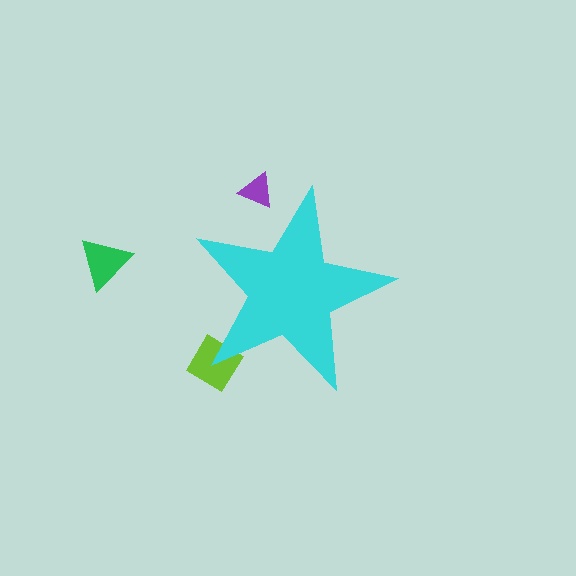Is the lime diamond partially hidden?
Yes, the lime diamond is partially hidden behind the cyan star.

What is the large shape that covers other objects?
A cyan star.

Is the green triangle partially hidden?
No, the green triangle is fully visible.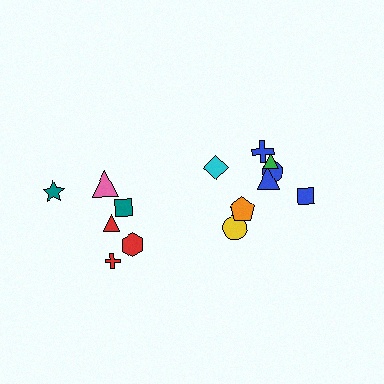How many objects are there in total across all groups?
There are 14 objects.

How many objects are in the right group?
There are 8 objects.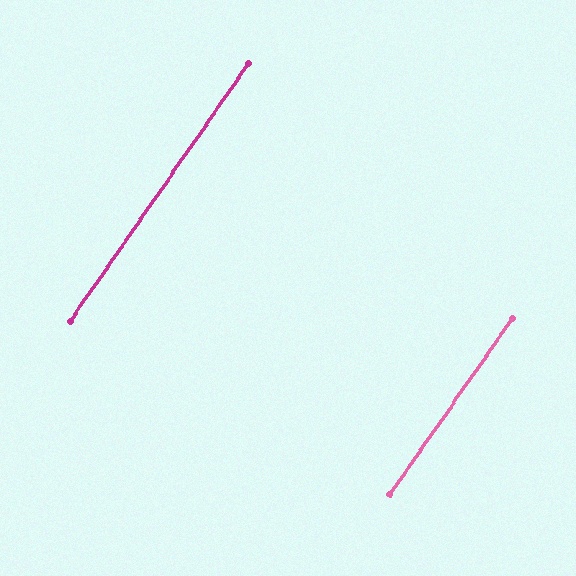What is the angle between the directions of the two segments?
Approximately 0 degrees.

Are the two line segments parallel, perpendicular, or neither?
Parallel — their directions differ by only 0.1°.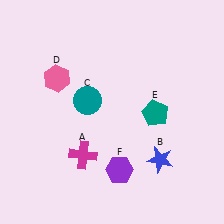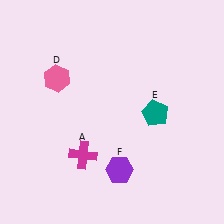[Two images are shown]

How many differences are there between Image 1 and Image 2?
There are 2 differences between the two images.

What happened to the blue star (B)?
The blue star (B) was removed in Image 2. It was in the bottom-right area of Image 1.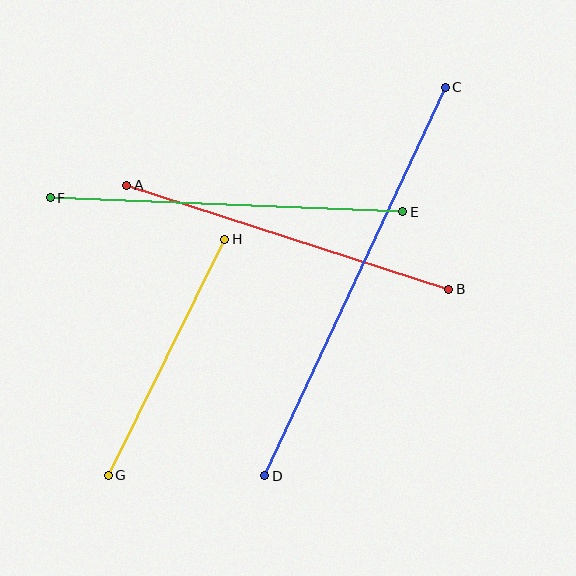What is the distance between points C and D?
The distance is approximately 428 pixels.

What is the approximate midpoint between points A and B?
The midpoint is at approximately (288, 237) pixels.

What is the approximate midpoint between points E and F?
The midpoint is at approximately (226, 205) pixels.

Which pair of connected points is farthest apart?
Points C and D are farthest apart.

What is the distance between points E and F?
The distance is approximately 353 pixels.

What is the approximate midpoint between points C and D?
The midpoint is at approximately (355, 281) pixels.